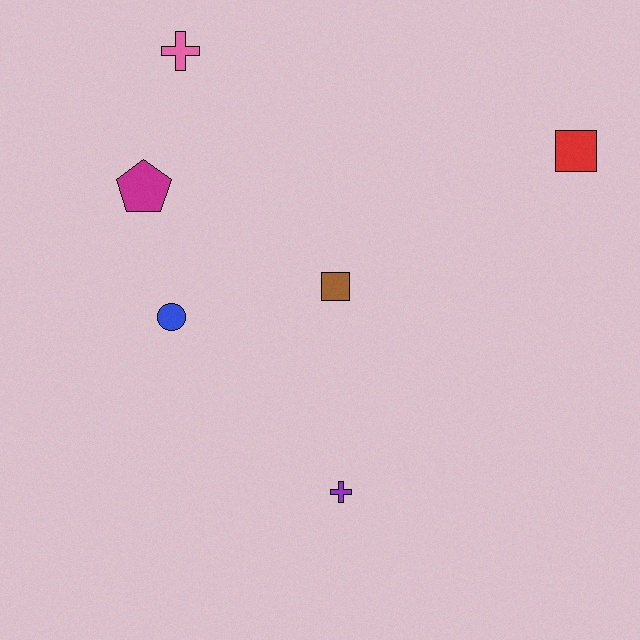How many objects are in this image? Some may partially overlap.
There are 6 objects.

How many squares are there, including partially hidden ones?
There are 2 squares.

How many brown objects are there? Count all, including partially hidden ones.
There is 1 brown object.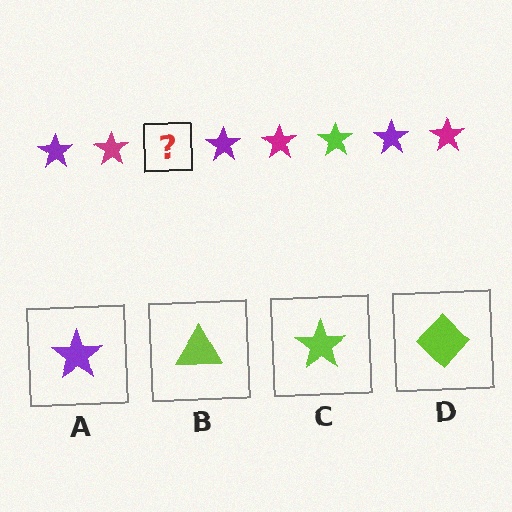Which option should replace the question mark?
Option C.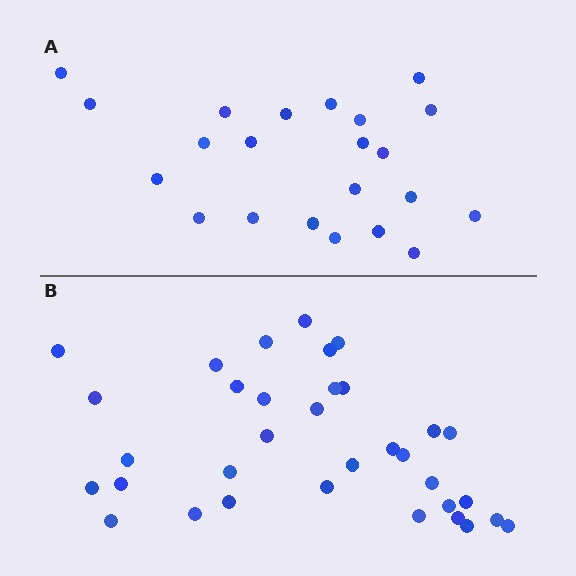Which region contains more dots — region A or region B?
Region B (the bottom region) has more dots.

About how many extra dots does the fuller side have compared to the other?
Region B has roughly 12 or so more dots than region A.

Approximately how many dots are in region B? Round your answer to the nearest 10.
About 30 dots. (The exact count is 34, which rounds to 30.)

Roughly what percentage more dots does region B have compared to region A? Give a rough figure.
About 55% more.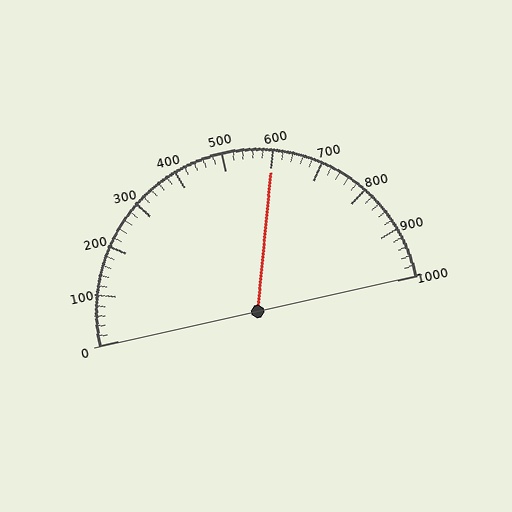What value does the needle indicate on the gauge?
The needle indicates approximately 600.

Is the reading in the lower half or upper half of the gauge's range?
The reading is in the upper half of the range (0 to 1000).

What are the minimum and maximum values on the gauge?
The gauge ranges from 0 to 1000.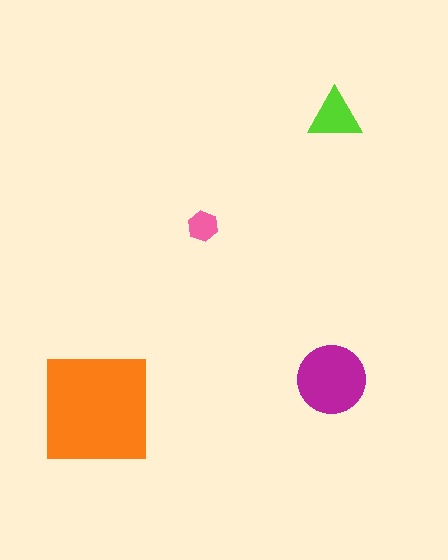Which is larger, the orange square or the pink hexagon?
The orange square.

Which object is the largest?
The orange square.